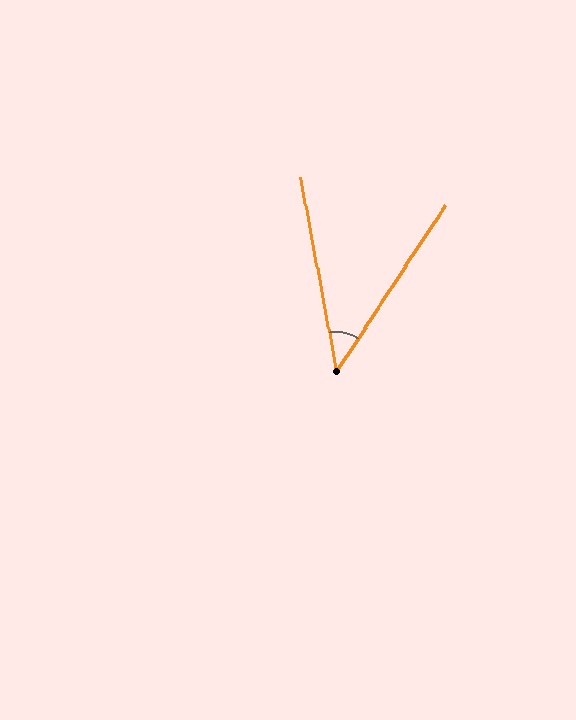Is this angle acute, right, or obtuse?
It is acute.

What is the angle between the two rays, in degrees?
Approximately 44 degrees.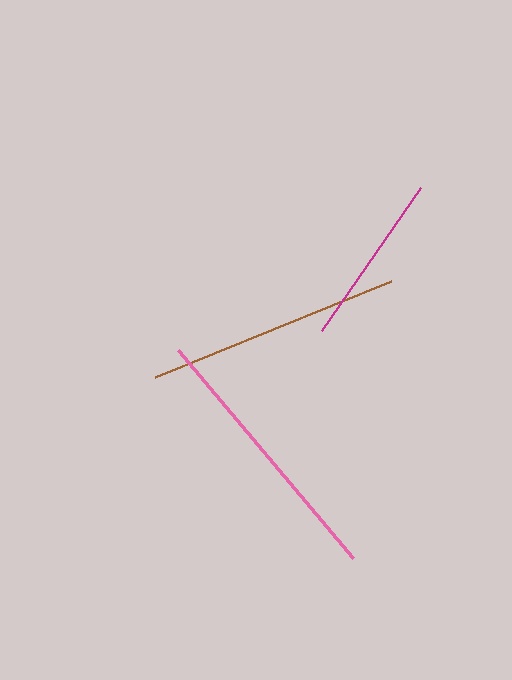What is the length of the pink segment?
The pink segment is approximately 273 pixels long.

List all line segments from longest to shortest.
From longest to shortest: pink, brown, magenta.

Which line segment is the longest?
The pink line is the longest at approximately 273 pixels.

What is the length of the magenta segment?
The magenta segment is approximately 174 pixels long.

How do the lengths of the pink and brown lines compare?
The pink and brown lines are approximately the same length.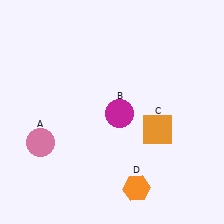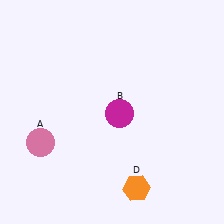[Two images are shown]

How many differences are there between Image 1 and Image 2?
There is 1 difference between the two images.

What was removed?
The orange square (C) was removed in Image 2.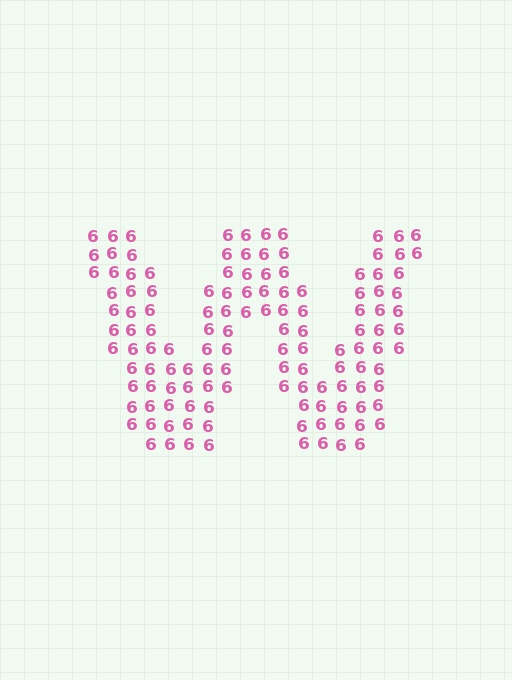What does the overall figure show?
The overall figure shows the letter W.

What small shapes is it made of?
It is made of small digit 6's.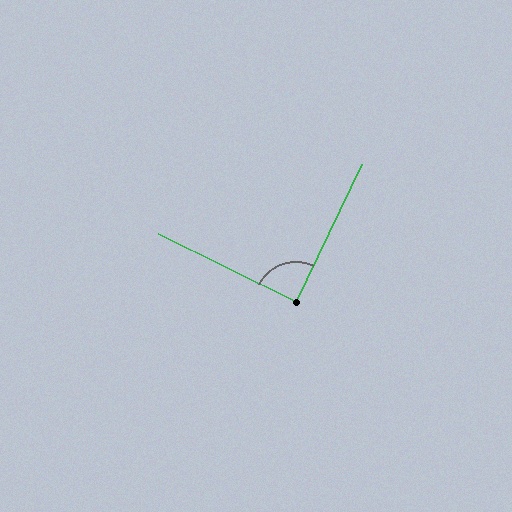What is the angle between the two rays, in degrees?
Approximately 89 degrees.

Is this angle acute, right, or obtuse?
It is approximately a right angle.